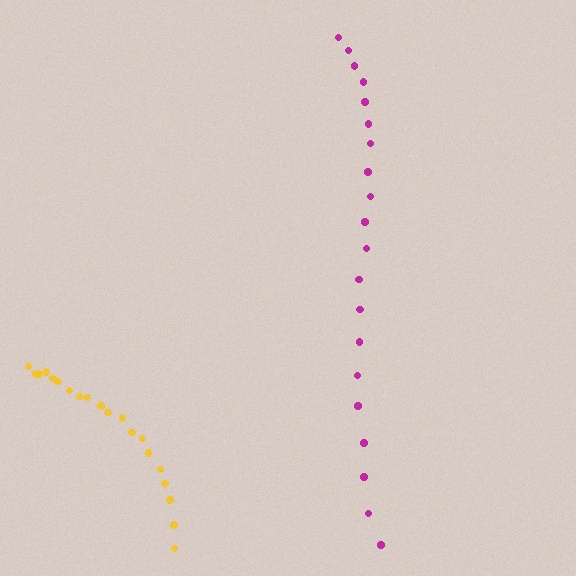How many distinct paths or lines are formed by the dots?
There are 2 distinct paths.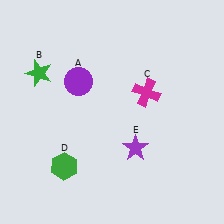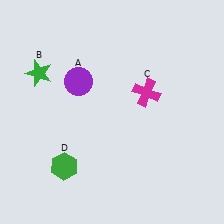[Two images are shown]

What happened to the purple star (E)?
The purple star (E) was removed in Image 2. It was in the bottom-right area of Image 1.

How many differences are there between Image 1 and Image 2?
There is 1 difference between the two images.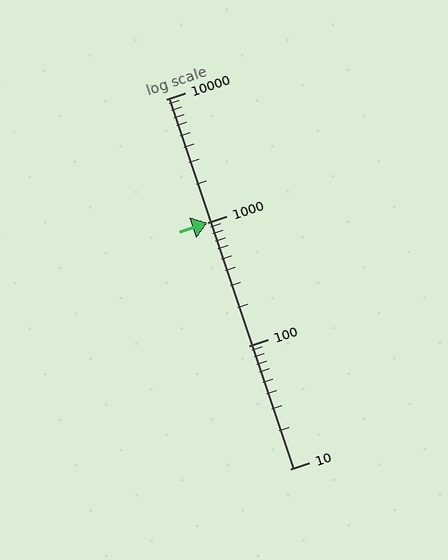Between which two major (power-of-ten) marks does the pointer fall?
The pointer is between 1000 and 10000.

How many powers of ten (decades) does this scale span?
The scale spans 3 decades, from 10 to 10000.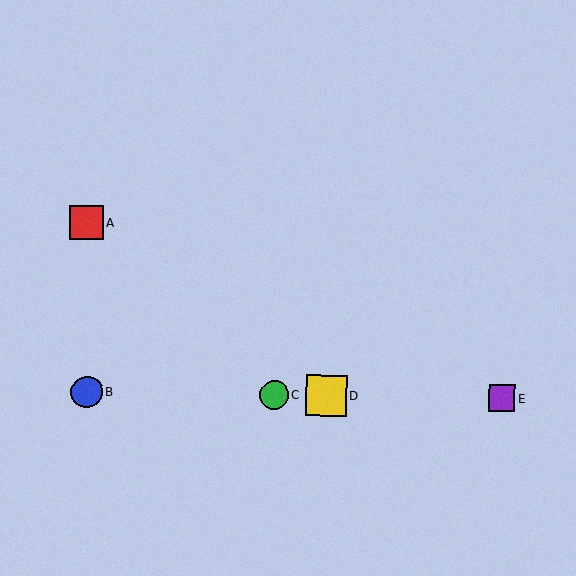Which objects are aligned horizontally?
Objects B, C, D, E are aligned horizontally.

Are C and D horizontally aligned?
Yes, both are at y≈395.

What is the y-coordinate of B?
Object B is at y≈392.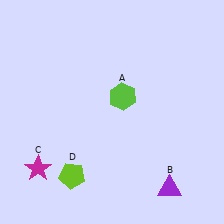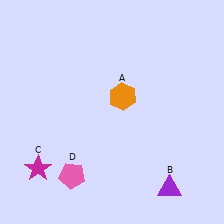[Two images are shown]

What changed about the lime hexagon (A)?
In Image 1, A is lime. In Image 2, it changed to orange.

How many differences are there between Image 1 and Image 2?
There are 2 differences between the two images.